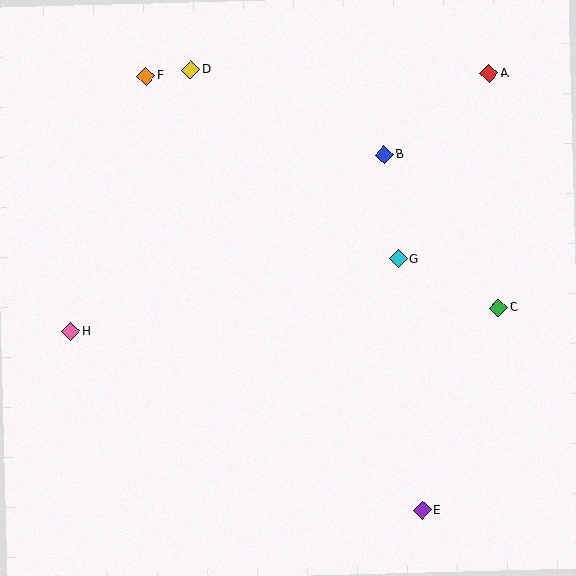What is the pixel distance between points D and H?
The distance between D and H is 288 pixels.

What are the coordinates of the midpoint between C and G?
The midpoint between C and G is at (449, 283).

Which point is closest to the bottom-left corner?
Point H is closest to the bottom-left corner.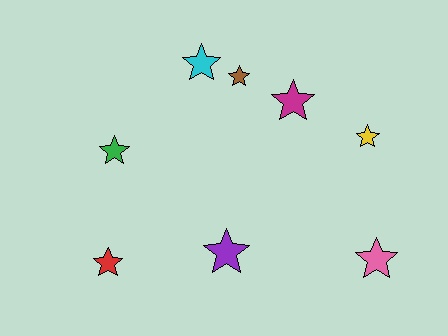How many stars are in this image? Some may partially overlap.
There are 8 stars.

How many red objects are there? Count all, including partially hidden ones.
There is 1 red object.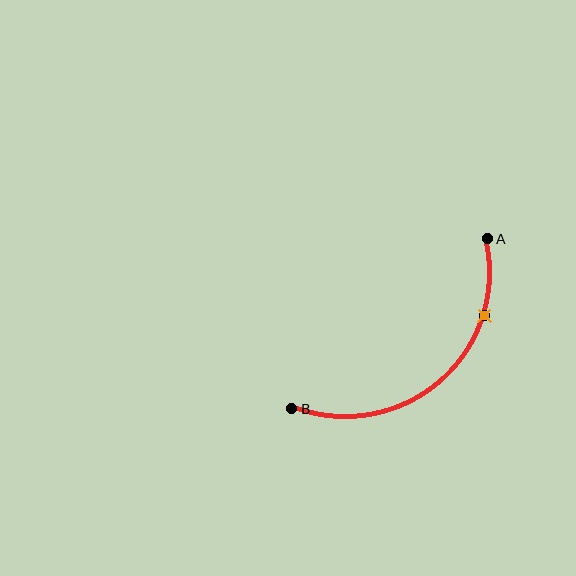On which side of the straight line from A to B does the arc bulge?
The arc bulges below and to the right of the straight line connecting A and B.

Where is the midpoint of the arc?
The arc midpoint is the point on the curve farthest from the straight line joining A and B. It sits below and to the right of that line.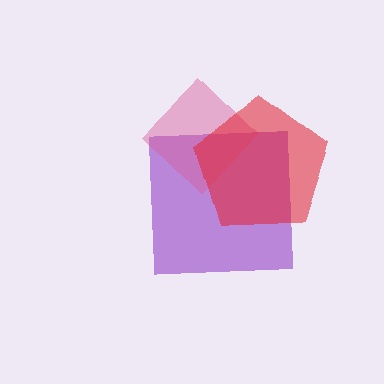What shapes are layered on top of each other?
The layered shapes are: a purple square, a pink diamond, a red pentagon.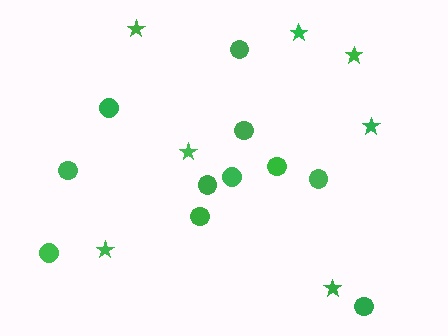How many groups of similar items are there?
There are 2 groups: one group of circles (11) and one group of stars (7).